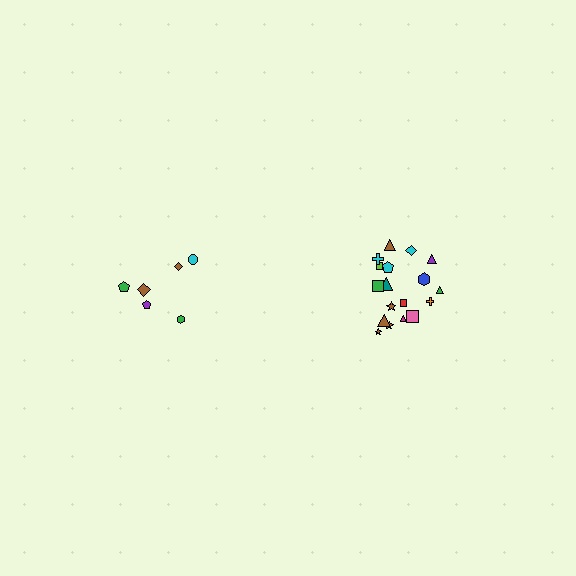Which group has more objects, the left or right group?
The right group.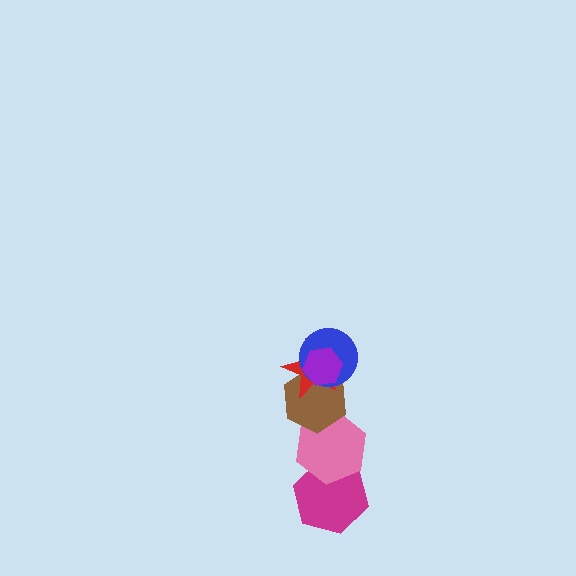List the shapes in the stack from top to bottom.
From top to bottom: the purple hexagon, the blue circle, the red star, the brown hexagon, the pink hexagon, the magenta hexagon.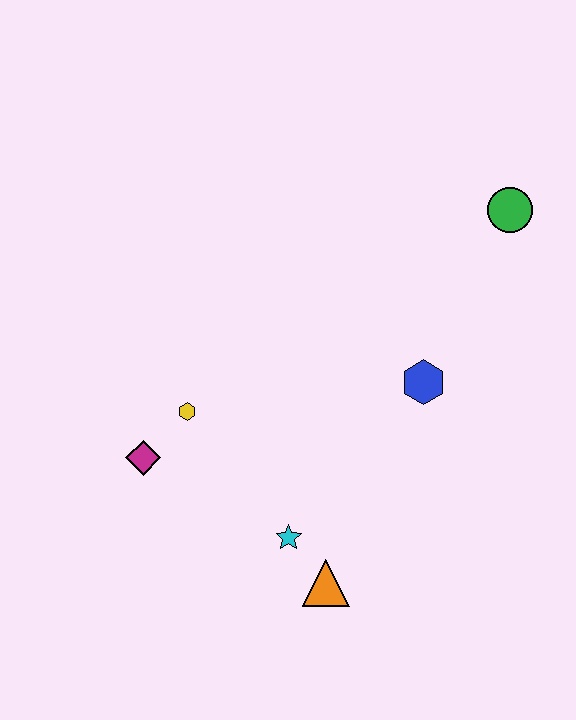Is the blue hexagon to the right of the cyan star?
Yes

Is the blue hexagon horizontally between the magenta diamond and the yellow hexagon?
No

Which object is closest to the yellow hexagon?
The magenta diamond is closest to the yellow hexagon.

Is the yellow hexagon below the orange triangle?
No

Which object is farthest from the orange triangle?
The green circle is farthest from the orange triangle.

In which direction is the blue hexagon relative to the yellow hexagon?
The blue hexagon is to the right of the yellow hexagon.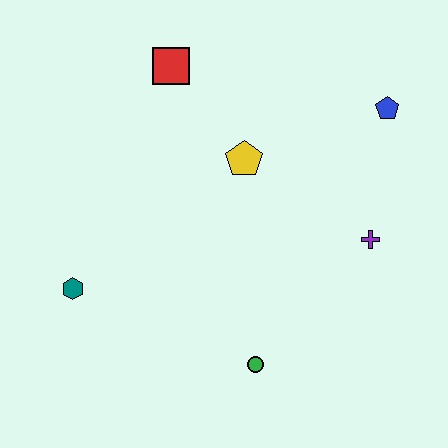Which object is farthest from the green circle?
The red square is farthest from the green circle.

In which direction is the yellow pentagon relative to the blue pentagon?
The yellow pentagon is to the left of the blue pentagon.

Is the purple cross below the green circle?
No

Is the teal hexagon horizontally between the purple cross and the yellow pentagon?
No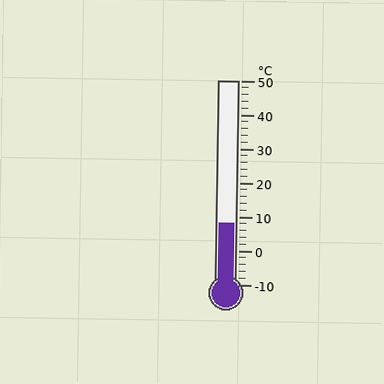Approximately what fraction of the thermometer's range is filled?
The thermometer is filled to approximately 30% of its range.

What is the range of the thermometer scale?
The thermometer scale ranges from -10°C to 50°C.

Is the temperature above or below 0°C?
The temperature is above 0°C.